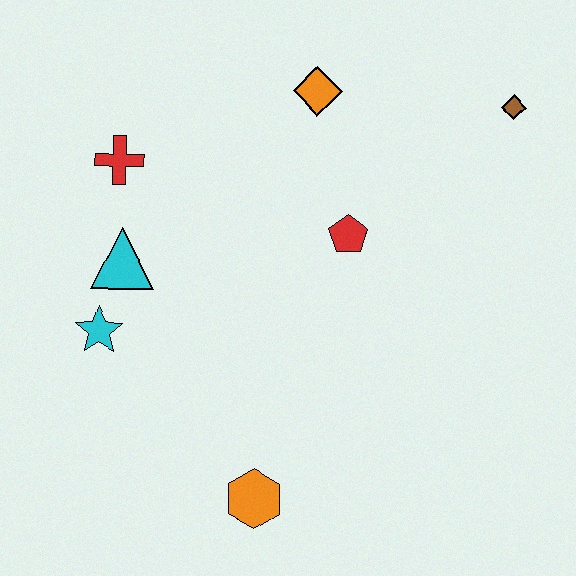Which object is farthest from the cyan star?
The brown diamond is farthest from the cyan star.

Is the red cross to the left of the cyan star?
No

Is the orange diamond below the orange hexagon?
No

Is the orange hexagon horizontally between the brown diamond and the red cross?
Yes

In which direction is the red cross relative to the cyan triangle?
The red cross is above the cyan triangle.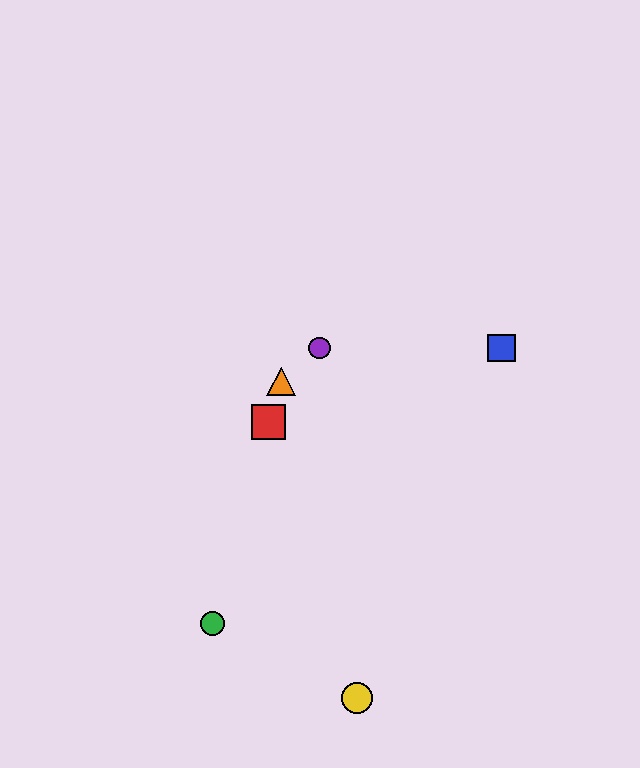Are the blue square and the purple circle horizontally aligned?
Yes, both are at y≈348.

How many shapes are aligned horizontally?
2 shapes (the blue square, the purple circle) are aligned horizontally.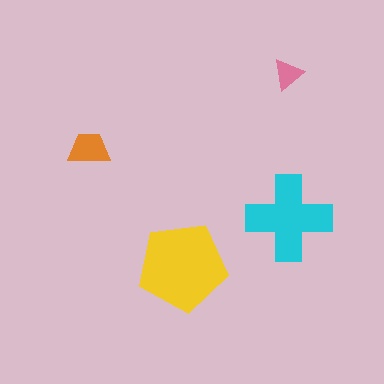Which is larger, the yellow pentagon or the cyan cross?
The yellow pentagon.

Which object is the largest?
The yellow pentagon.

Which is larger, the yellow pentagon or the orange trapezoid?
The yellow pentagon.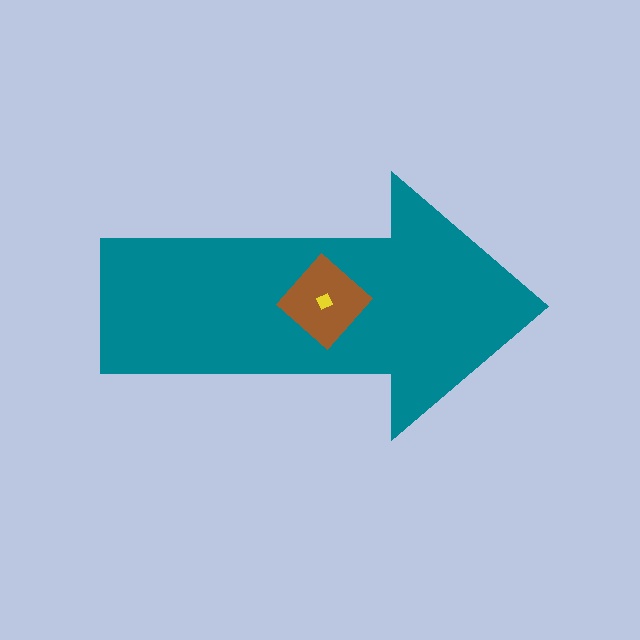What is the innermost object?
The yellow diamond.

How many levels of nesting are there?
3.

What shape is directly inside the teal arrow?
The brown diamond.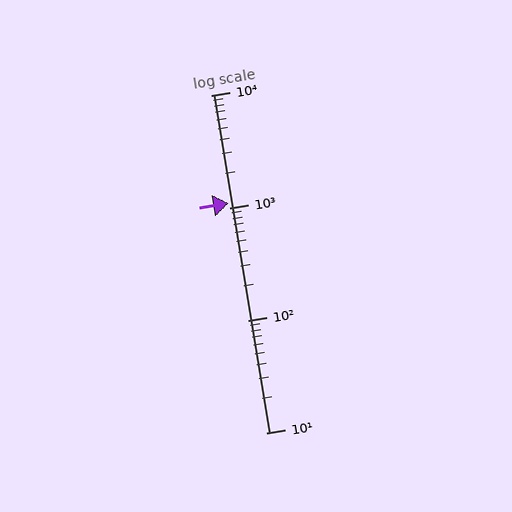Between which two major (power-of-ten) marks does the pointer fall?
The pointer is between 1000 and 10000.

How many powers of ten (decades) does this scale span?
The scale spans 3 decades, from 10 to 10000.